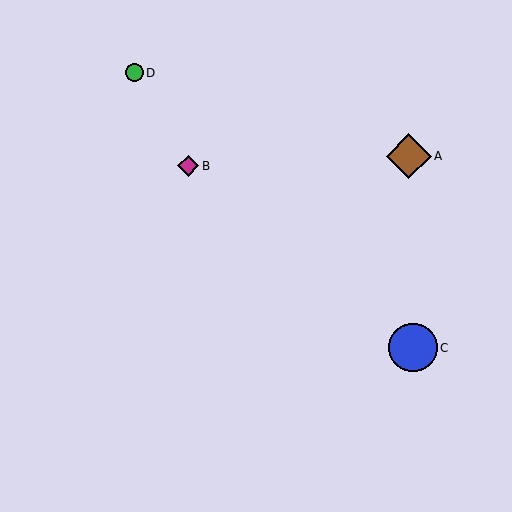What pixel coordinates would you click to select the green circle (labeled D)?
Click at (134, 73) to select the green circle D.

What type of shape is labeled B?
Shape B is a magenta diamond.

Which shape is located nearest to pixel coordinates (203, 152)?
The magenta diamond (labeled B) at (188, 166) is nearest to that location.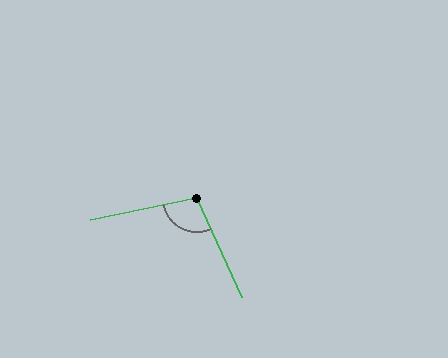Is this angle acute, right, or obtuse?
It is obtuse.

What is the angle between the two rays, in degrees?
Approximately 103 degrees.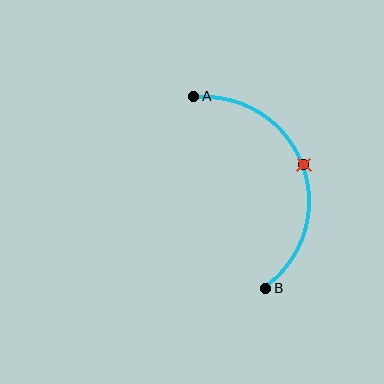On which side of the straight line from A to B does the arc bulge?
The arc bulges to the right of the straight line connecting A and B.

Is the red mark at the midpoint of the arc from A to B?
Yes. The red mark lies on the arc at equal arc-length from both A and B — it is the arc midpoint.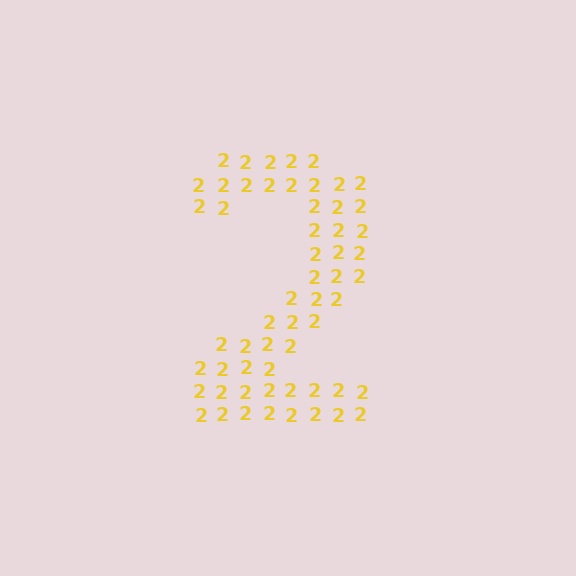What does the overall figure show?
The overall figure shows the digit 2.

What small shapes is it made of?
It is made of small digit 2's.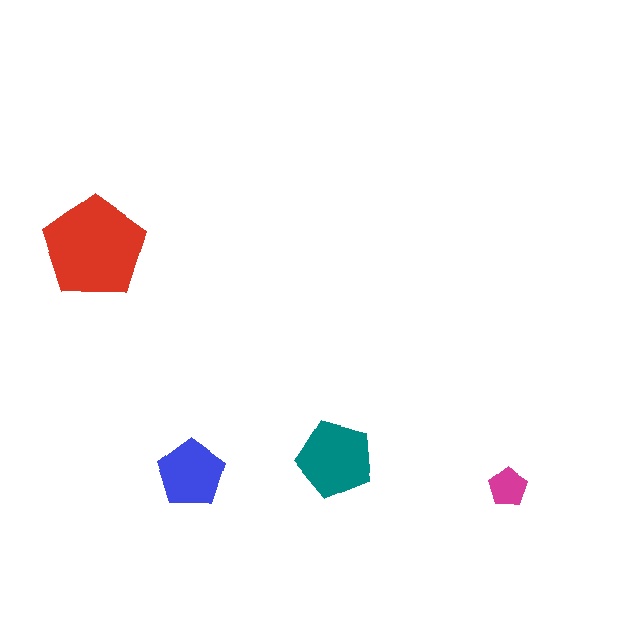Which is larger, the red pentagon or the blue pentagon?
The red one.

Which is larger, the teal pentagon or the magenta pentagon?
The teal one.